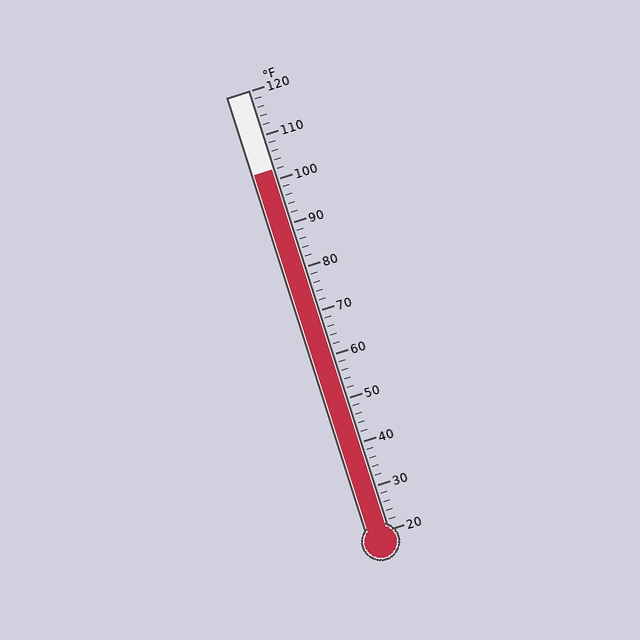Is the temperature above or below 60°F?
The temperature is above 60°F.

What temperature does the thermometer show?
The thermometer shows approximately 102°F.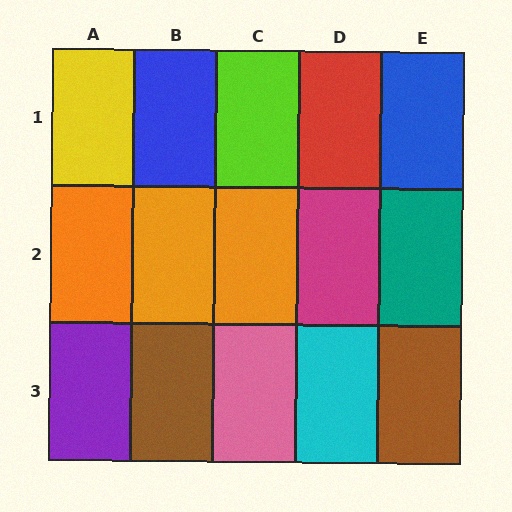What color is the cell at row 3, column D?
Cyan.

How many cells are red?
1 cell is red.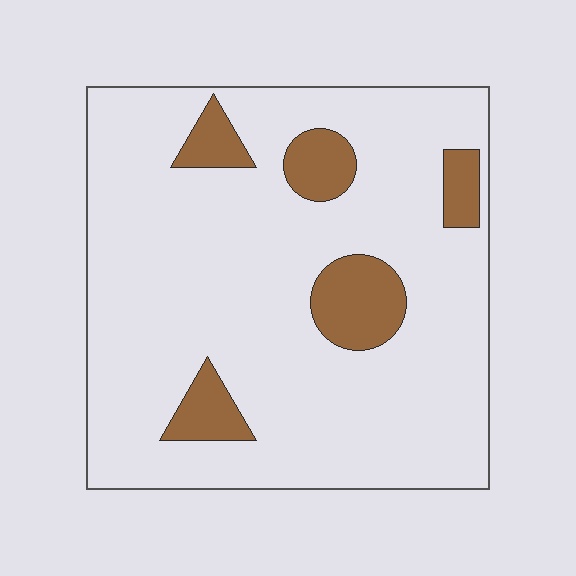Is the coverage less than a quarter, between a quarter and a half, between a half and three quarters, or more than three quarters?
Less than a quarter.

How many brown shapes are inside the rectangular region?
5.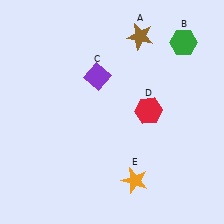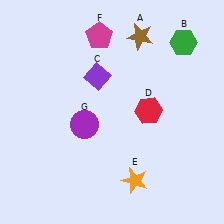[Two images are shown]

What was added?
A magenta pentagon (F), a purple circle (G) were added in Image 2.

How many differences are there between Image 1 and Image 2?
There are 2 differences between the two images.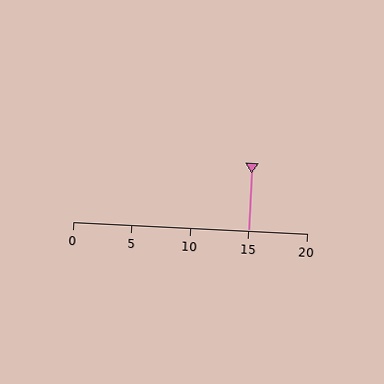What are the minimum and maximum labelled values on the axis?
The axis runs from 0 to 20.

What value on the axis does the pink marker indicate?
The marker indicates approximately 15.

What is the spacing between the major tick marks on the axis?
The major ticks are spaced 5 apart.